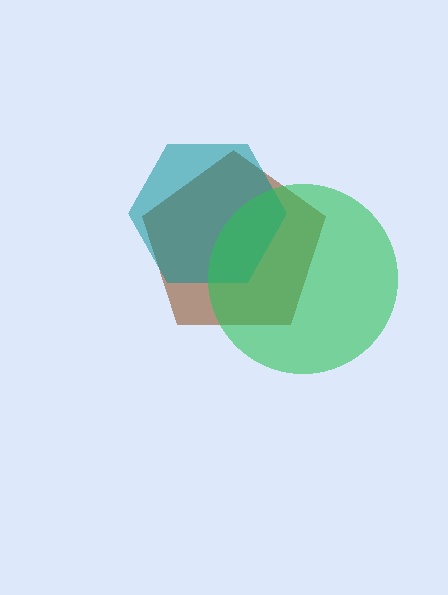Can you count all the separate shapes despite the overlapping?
Yes, there are 3 separate shapes.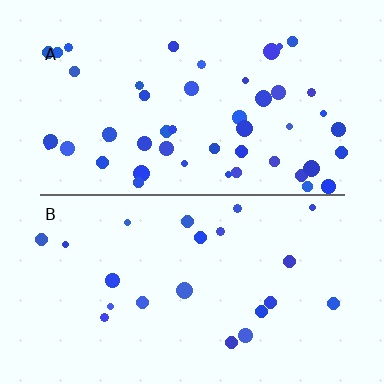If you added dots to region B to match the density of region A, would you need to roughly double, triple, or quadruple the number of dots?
Approximately double.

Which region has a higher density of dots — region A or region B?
A (the top).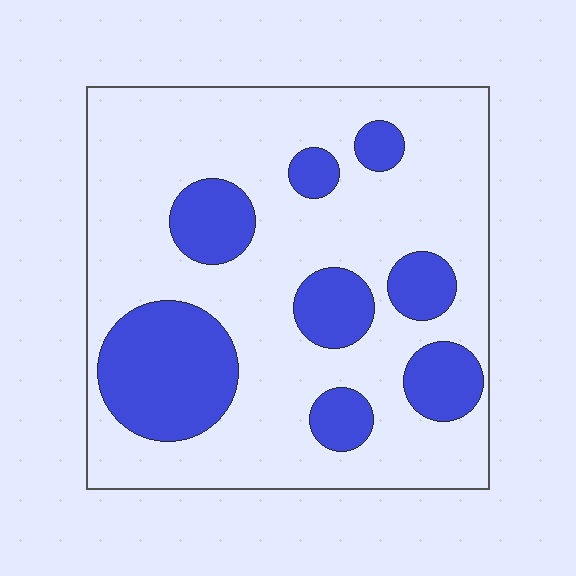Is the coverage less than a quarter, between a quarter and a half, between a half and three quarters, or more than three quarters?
Between a quarter and a half.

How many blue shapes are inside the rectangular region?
8.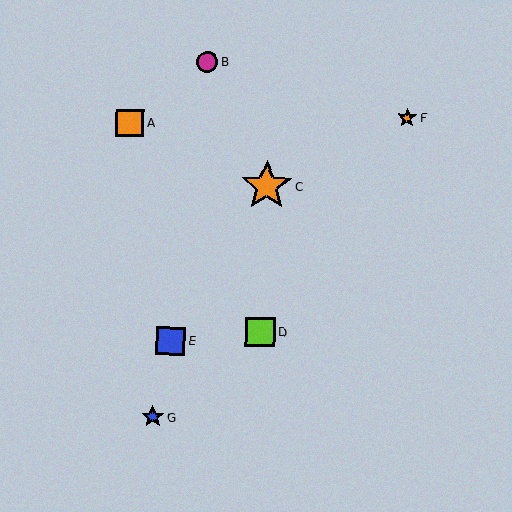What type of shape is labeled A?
Shape A is an orange square.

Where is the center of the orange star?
The center of the orange star is at (407, 117).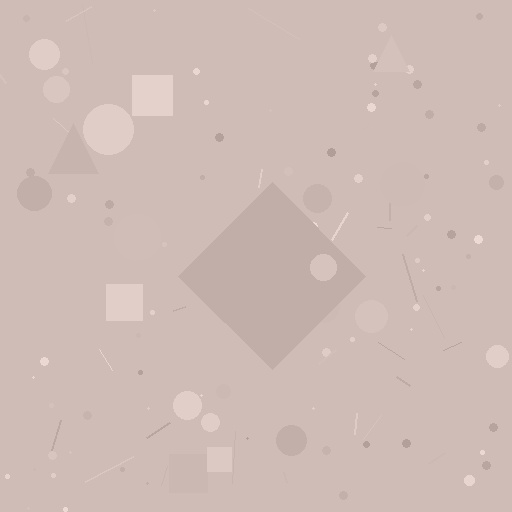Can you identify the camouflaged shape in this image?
The camouflaged shape is a diamond.